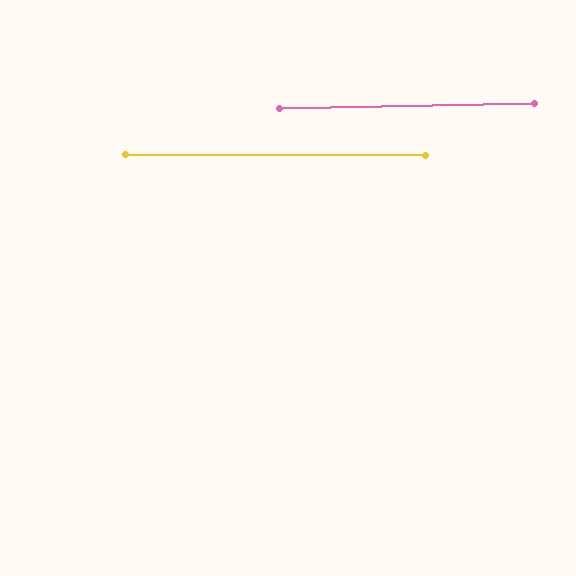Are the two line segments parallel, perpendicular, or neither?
Parallel — their directions differ by only 1.2°.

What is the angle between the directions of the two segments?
Approximately 1 degree.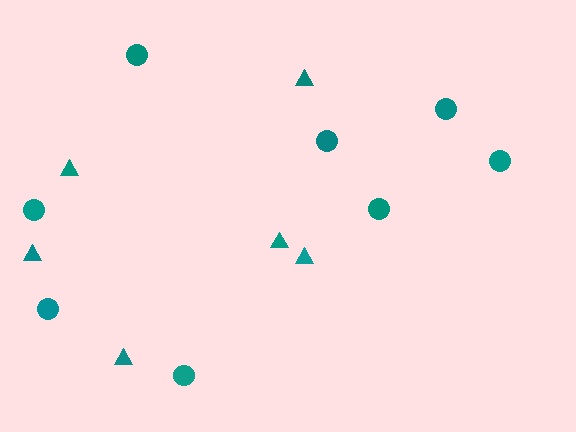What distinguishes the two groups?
There are 2 groups: one group of triangles (6) and one group of circles (8).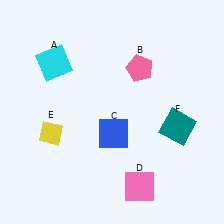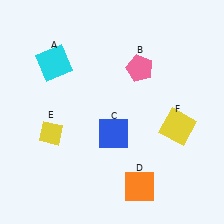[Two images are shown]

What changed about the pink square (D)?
In Image 1, D is pink. In Image 2, it changed to orange.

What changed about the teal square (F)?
In Image 1, F is teal. In Image 2, it changed to yellow.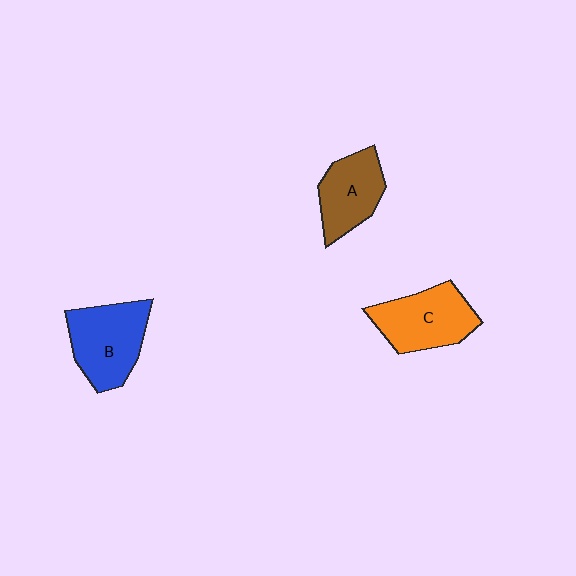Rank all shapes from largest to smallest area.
From largest to smallest: B (blue), C (orange), A (brown).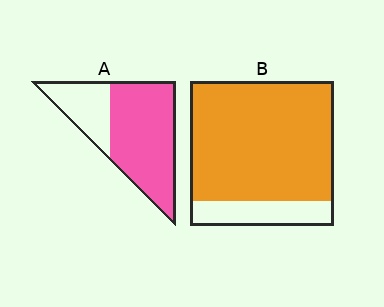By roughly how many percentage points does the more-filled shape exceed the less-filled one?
By roughly 15 percentage points (B over A).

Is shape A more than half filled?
Yes.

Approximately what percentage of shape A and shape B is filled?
A is approximately 70% and B is approximately 85%.